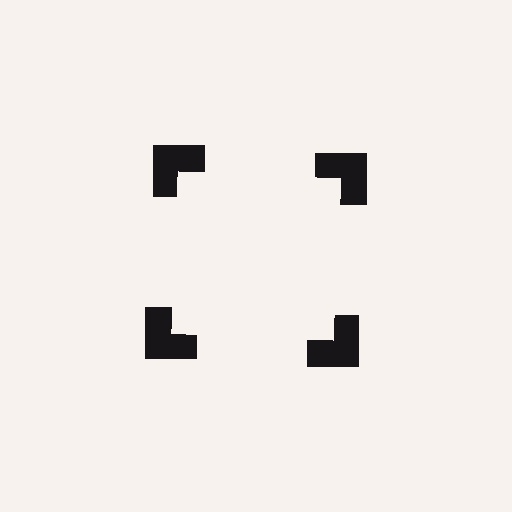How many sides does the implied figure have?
4 sides.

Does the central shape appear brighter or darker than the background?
It typically appears slightly brighter than the background, even though no actual brightness change is drawn.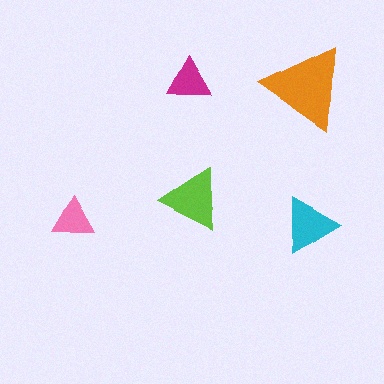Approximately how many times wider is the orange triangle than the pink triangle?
About 2 times wider.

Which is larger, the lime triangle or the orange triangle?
The orange one.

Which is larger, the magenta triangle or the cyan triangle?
The cyan one.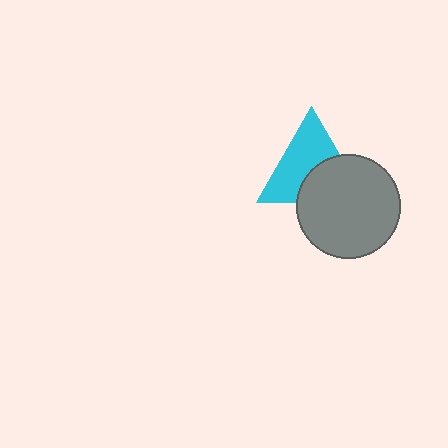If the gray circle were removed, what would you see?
You would see the complete cyan triangle.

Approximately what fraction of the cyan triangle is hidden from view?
Roughly 41% of the cyan triangle is hidden behind the gray circle.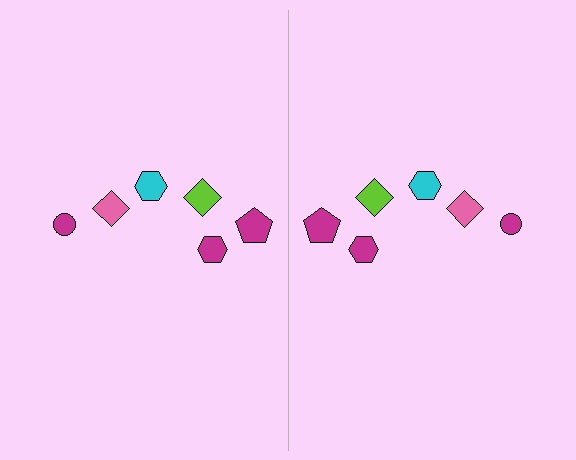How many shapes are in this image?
There are 12 shapes in this image.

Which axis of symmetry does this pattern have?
The pattern has a vertical axis of symmetry running through the center of the image.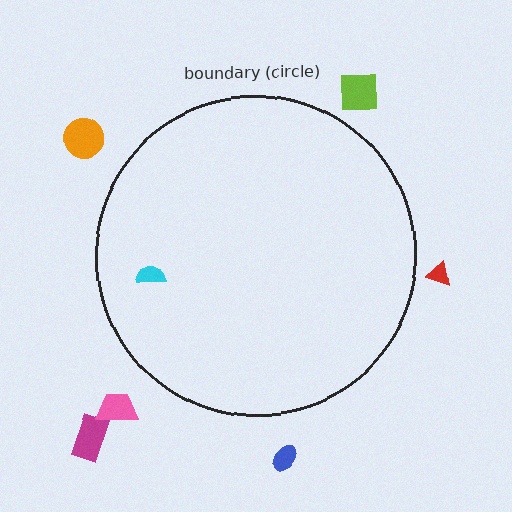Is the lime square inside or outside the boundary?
Outside.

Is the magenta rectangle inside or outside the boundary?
Outside.